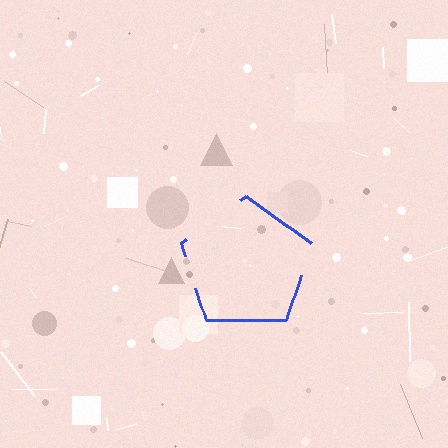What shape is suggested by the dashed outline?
The dashed outline suggests a pentagon.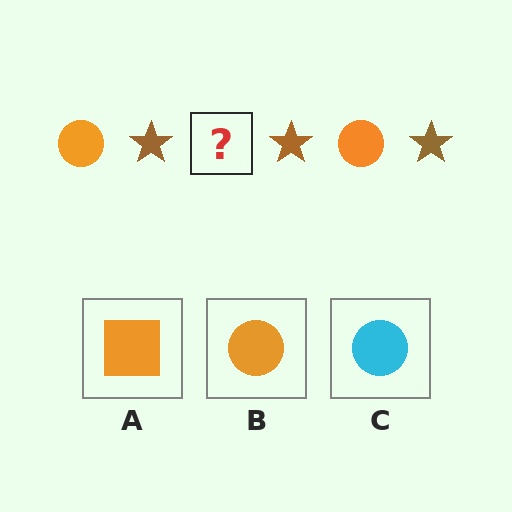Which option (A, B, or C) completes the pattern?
B.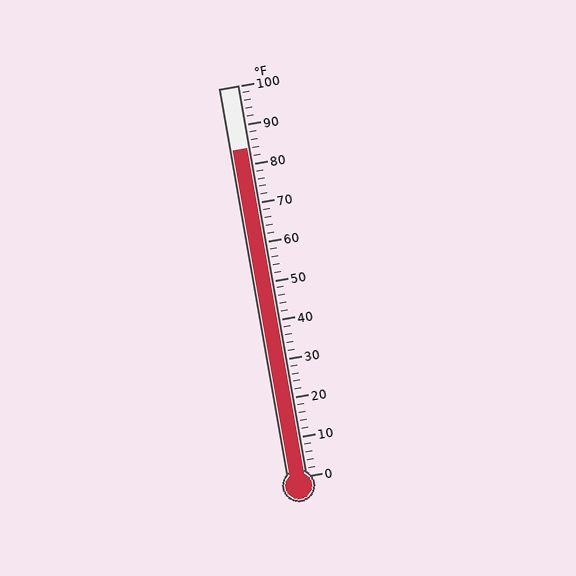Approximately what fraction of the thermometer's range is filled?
The thermometer is filled to approximately 85% of its range.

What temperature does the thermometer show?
The thermometer shows approximately 84°F.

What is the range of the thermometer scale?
The thermometer scale ranges from 0°F to 100°F.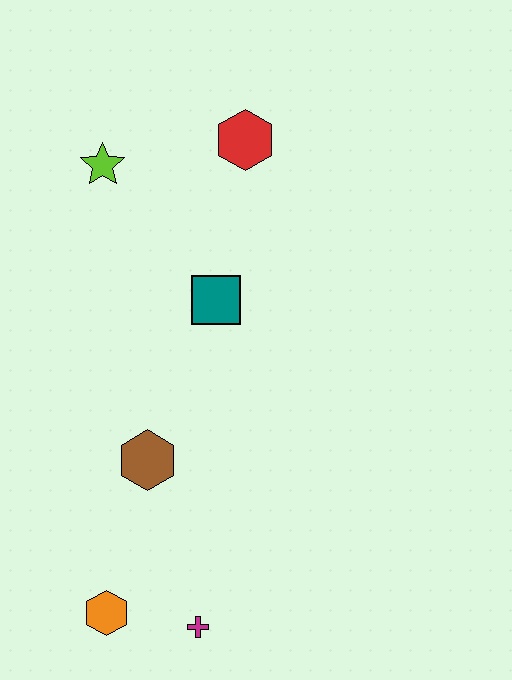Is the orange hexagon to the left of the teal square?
Yes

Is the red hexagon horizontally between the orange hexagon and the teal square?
No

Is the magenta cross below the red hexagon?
Yes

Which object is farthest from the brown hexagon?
The red hexagon is farthest from the brown hexagon.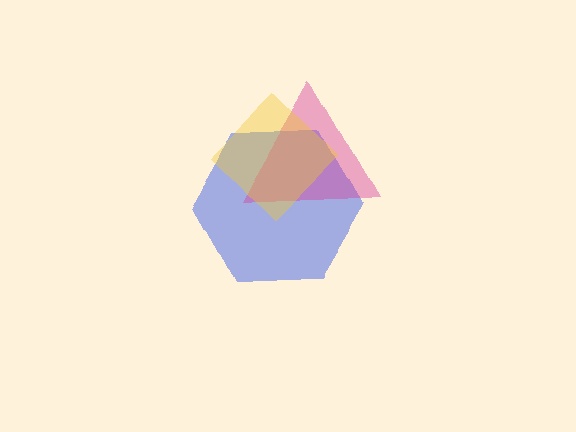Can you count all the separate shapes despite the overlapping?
Yes, there are 3 separate shapes.